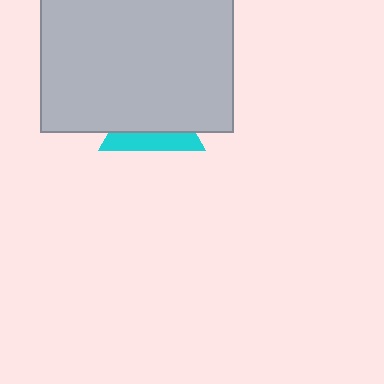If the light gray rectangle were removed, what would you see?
You would see the complete cyan triangle.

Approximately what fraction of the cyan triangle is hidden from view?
Roughly 66% of the cyan triangle is hidden behind the light gray rectangle.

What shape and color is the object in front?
The object in front is a light gray rectangle.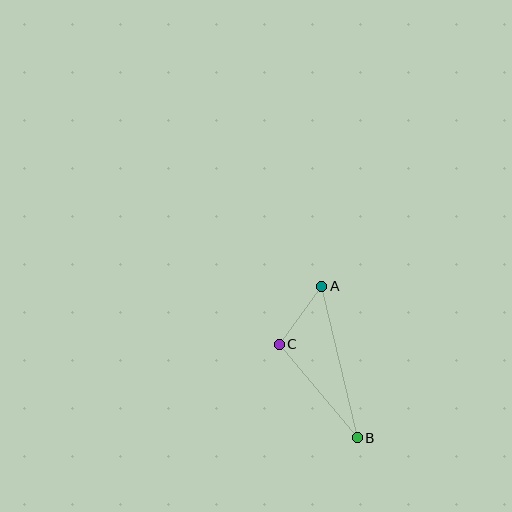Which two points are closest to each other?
Points A and C are closest to each other.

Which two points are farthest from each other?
Points A and B are farthest from each other.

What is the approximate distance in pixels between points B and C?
The distance between B and C is approximately 122 pixels.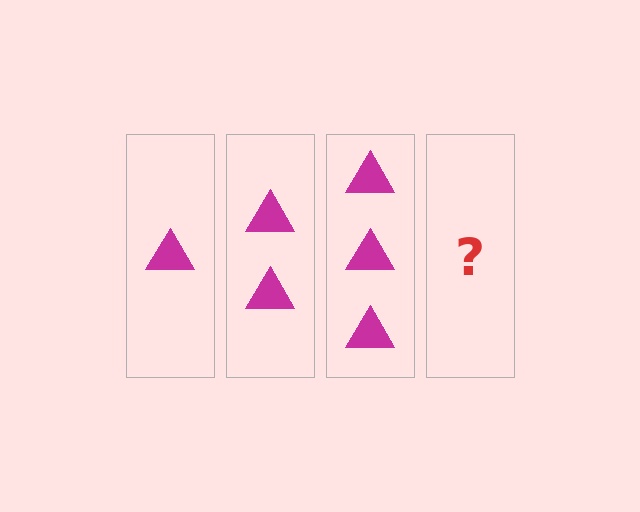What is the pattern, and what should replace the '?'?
The pattern is that each step adds one more triangle. The '?' should be 4 triangles.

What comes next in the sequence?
The next element should be 4 triangles.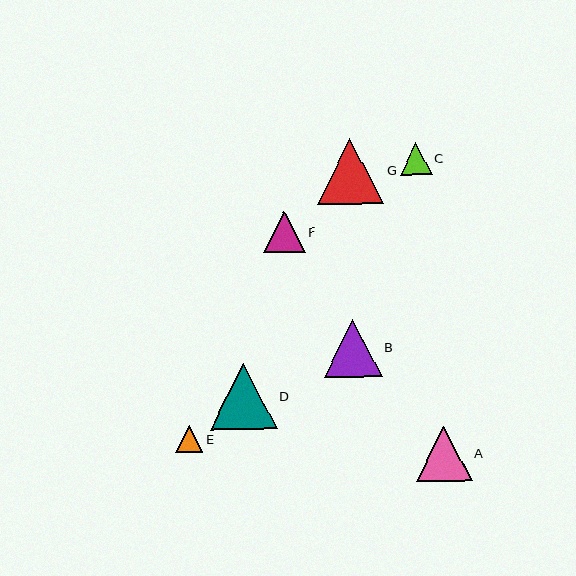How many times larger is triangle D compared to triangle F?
Triangle D is approximately 1.6 times the size of triangle F.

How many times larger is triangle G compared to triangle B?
Triangle G is approximately 1.1 times the size of triangle B.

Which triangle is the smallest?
Triangle E is the smallest with a size of approximately 27 pixels.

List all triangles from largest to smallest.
From largest to smallest: D, G, B, A, F, C, E.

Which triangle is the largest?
Triangle D is the largest with a size of approximately 67 pixels.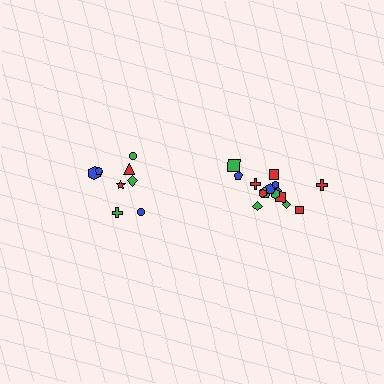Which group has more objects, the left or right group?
The right group.